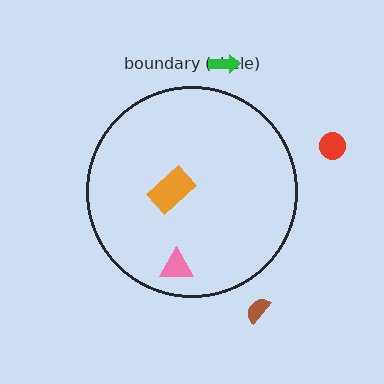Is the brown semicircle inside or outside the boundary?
Outside.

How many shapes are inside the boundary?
2 inside, 3 outside.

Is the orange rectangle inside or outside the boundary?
Inside.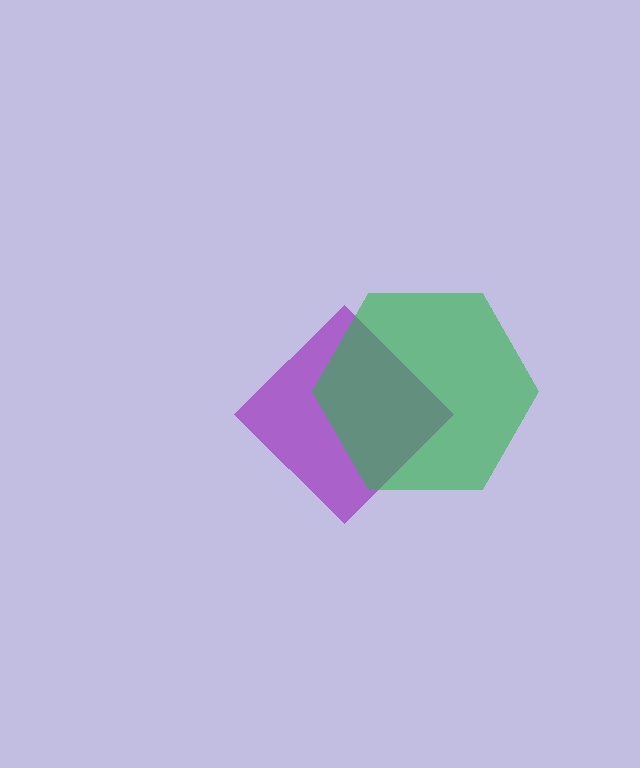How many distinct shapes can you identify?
There are 2 distinct shapes: a purple diamond, a green hexagon.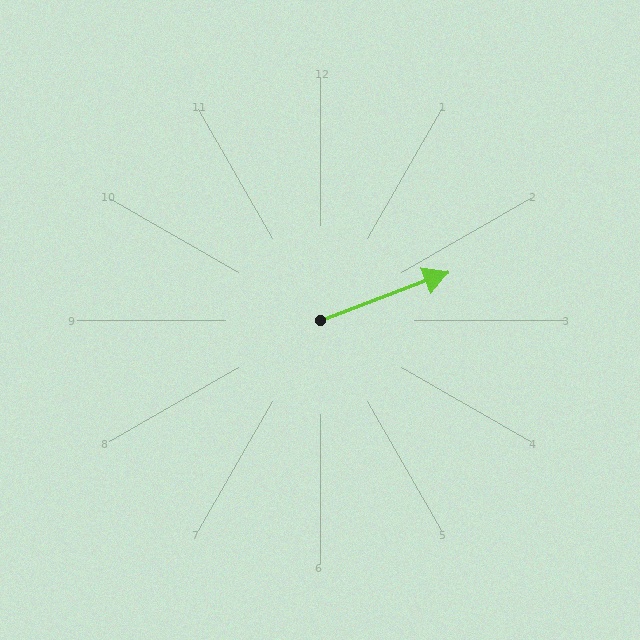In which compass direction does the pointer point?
East.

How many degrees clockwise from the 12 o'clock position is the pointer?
Approximately 69 degrees.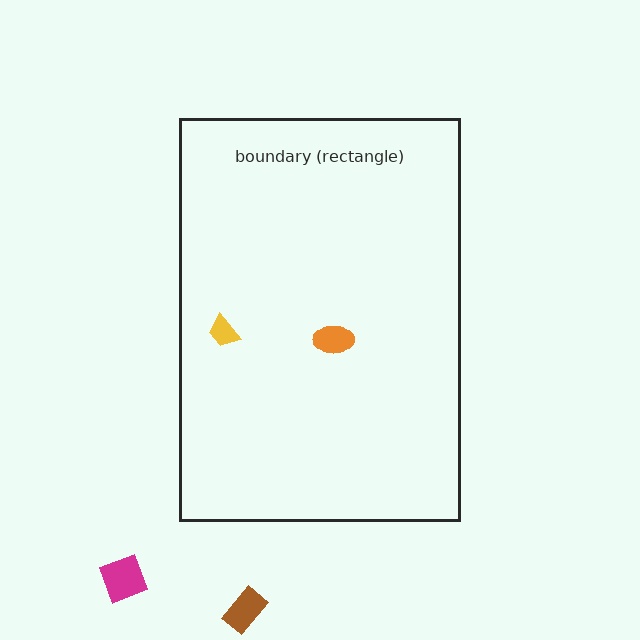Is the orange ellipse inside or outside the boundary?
Inside.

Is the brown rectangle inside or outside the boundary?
Outside.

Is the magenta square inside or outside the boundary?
Outside.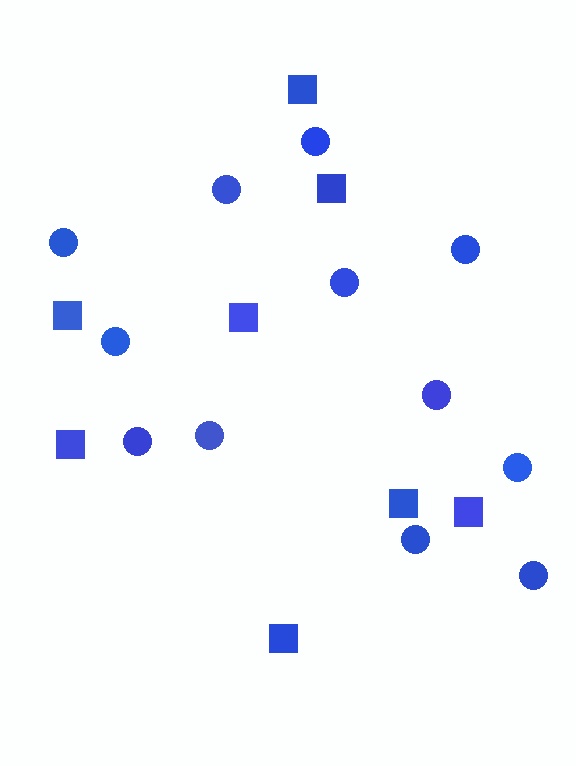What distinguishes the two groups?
There are 2 groups: one group of circles (12) and one group of squares (8).